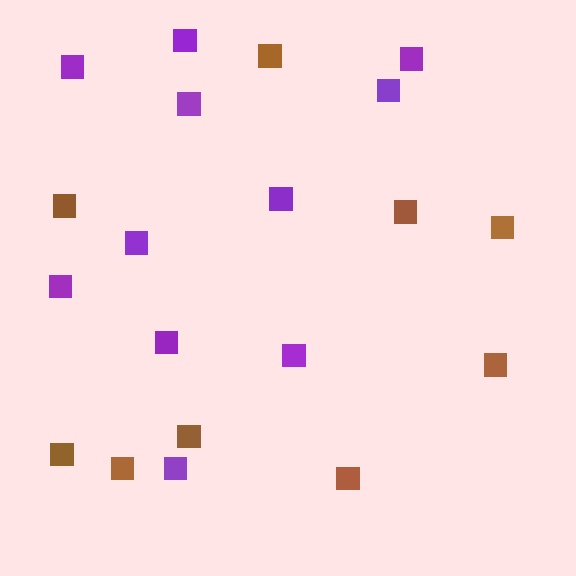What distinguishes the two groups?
There are 2 groups: one group of brown squares (9) and one group of purple squares (11).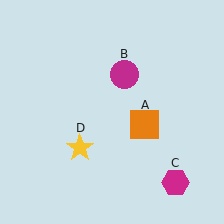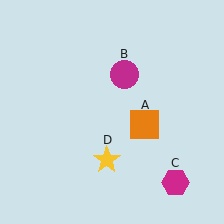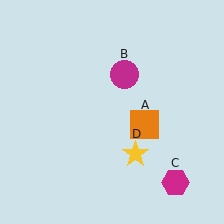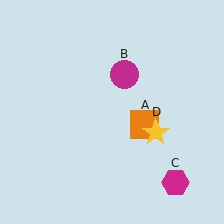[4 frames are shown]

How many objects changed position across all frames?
1 object changed position: yellow star (object D).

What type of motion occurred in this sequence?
The yellow star (object D) rotated counterclockwise around the center of the scene.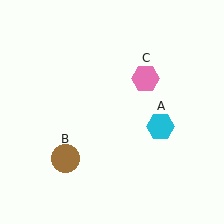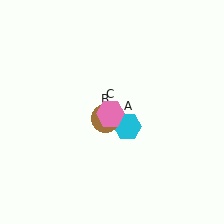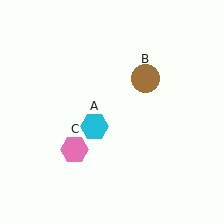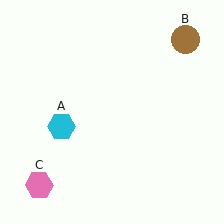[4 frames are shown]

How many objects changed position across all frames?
3 objects changed position: cyan hexagon (object A), brown circle (object B), pink hexagon (object C).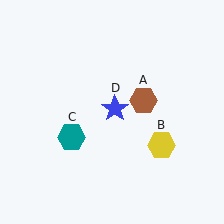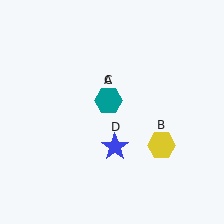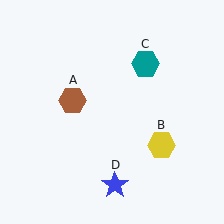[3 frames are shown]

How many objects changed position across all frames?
3 objects changed position: brown hexagon (object A), teal hexagon (object C), blue star (object D).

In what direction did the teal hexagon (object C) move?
The teal hexagon (object C) moved up and to the right.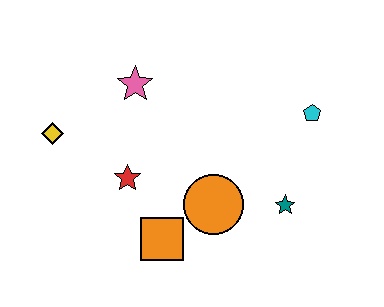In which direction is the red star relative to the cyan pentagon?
The red star is to the left of the cyan pentagon.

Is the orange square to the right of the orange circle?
No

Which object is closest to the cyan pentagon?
The teal star is closest to the cyan pentagon.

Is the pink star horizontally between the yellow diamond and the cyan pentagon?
Yes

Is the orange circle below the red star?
Yes